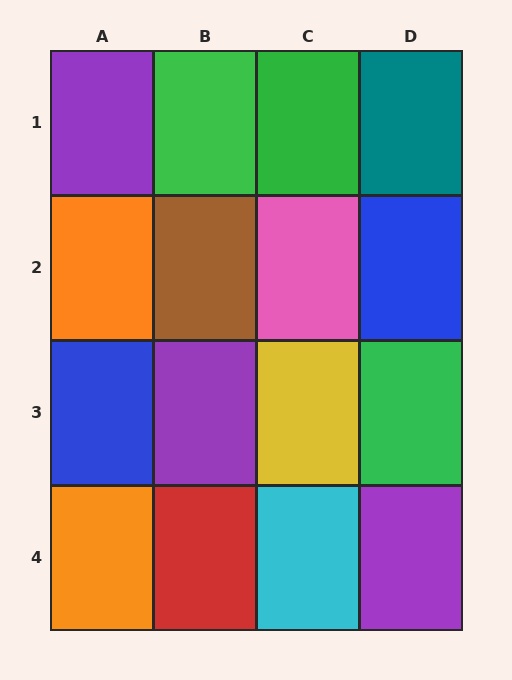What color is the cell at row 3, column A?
Blue.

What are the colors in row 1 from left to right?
Purple, green, green, teal.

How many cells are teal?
1 cell is teal.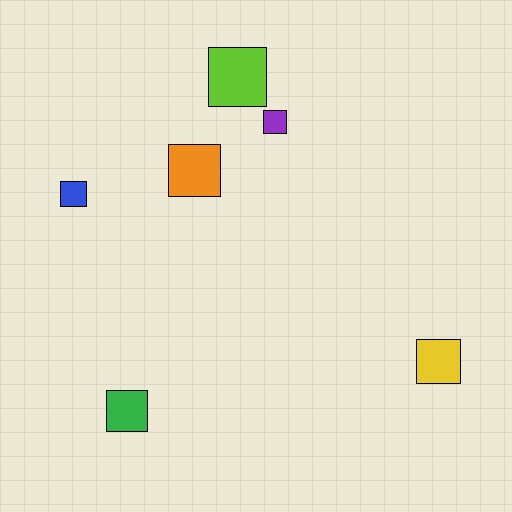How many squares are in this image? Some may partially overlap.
There are 6 squares.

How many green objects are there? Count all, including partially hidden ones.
There is 1 green object.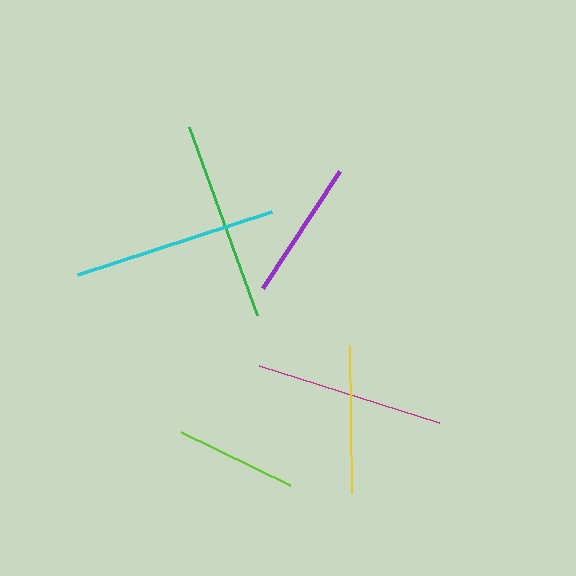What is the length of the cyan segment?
The cyan segment is approximately 204 pixels long.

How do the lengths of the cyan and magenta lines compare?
The cyan and magenta lines are approximately the same length.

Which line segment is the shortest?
The lime line is the shortest at approximately 121 pixels.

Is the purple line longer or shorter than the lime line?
The purple line is longer than the lime line.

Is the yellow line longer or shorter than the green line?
The green line is longer than the yellow line.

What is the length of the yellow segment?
The yellow segment is approximately 147 pixels long.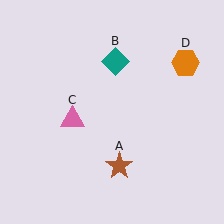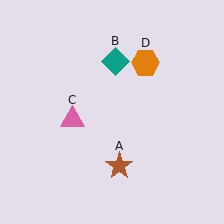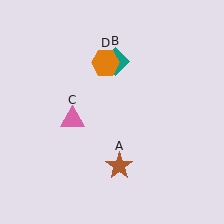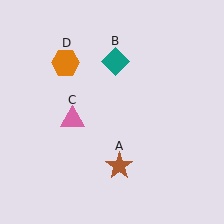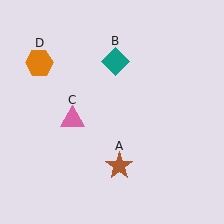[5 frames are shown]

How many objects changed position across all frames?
1 object changed position: orange hexagon (object D).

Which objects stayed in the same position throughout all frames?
Brown star (object A) and teal diamond (object B) and pink triangle (object C) remained stationary.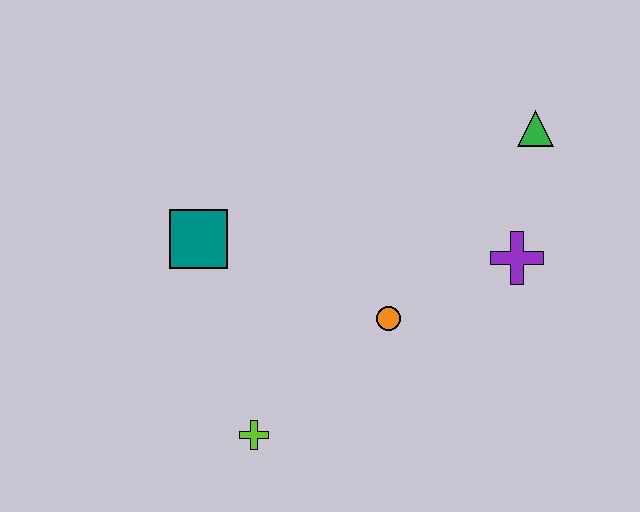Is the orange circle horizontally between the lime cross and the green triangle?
Yes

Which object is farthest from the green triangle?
The lime cross is farthest from the green triangle.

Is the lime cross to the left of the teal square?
No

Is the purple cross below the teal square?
Yes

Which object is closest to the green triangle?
The purple cross is closest to the green triangle.